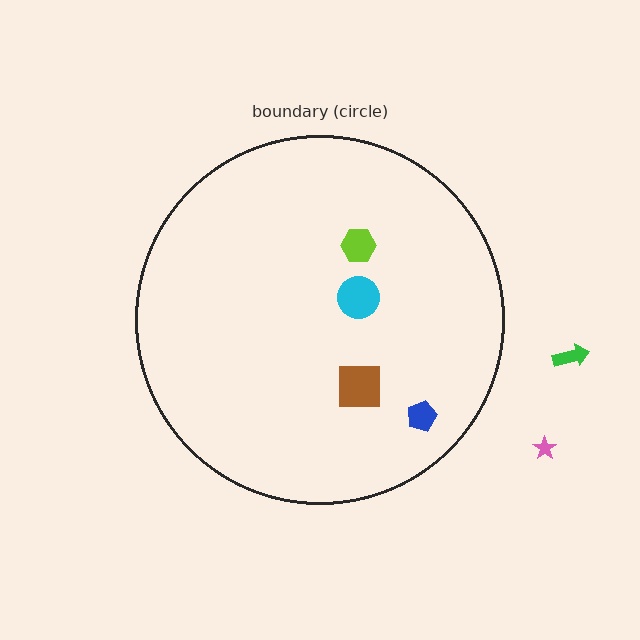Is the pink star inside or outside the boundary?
Outside.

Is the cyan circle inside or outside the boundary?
Inside.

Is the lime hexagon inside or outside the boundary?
Inside.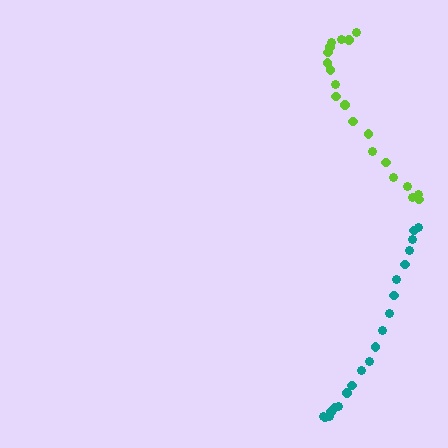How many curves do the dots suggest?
There are 2 distinct paths.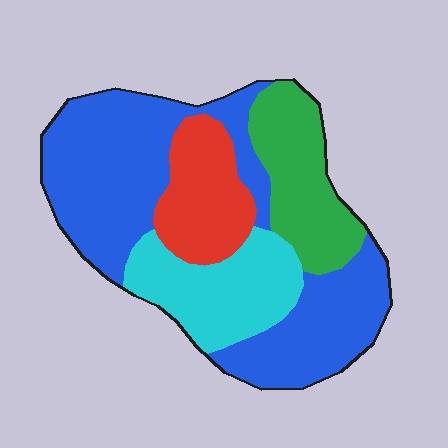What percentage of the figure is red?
Red covers roughly 15% of the figure.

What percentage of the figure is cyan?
Cyan takes up about one fifth (1/5) of the figure.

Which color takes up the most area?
Blue, at roughly 50%.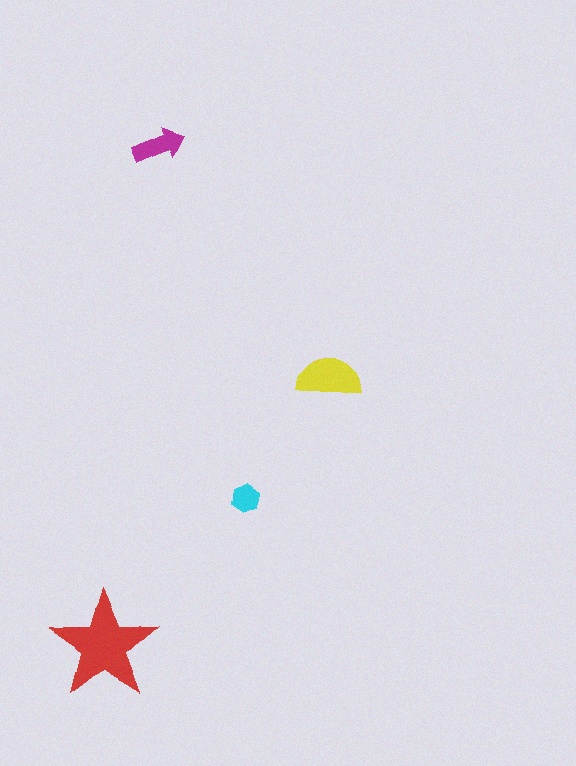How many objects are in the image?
There are 4 objects in the image.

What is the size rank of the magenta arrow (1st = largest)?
3rd.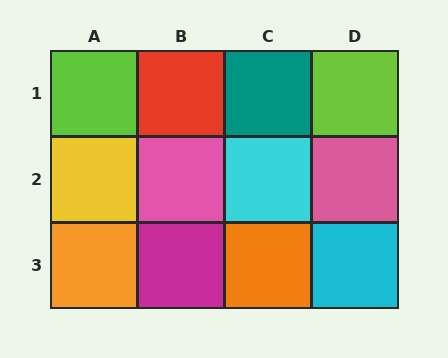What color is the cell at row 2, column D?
Pink.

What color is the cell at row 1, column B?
Red.